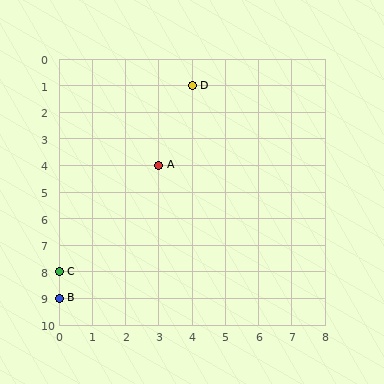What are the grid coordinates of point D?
Point D is at grid coordinates (4, 1).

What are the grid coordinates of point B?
Point B is at grid coordinates (0, 9).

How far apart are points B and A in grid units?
Points B and A are 3 columns and 5 rows apart (about 5.8 grid units diagonally).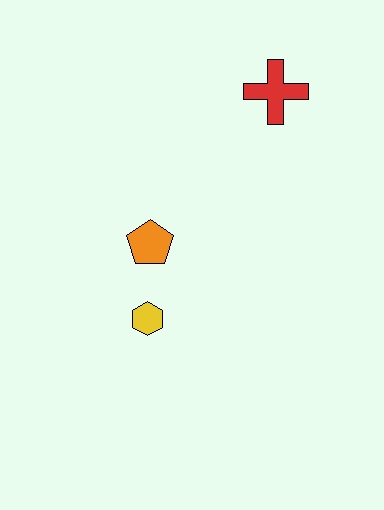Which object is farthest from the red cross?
The yellow hexagon is farthest from the red cross.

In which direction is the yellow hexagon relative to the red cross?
The yellow hexagon is below the red cross.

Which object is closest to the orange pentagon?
The yellow hexagon is closest to the orange pentagon.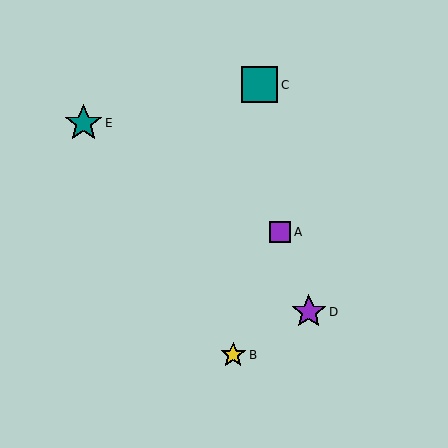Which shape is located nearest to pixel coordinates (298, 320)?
The purple star (labeled D) at (309, 312) is nearest to that location.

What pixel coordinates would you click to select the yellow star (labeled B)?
Click at (233, 355) to select the yellow star B.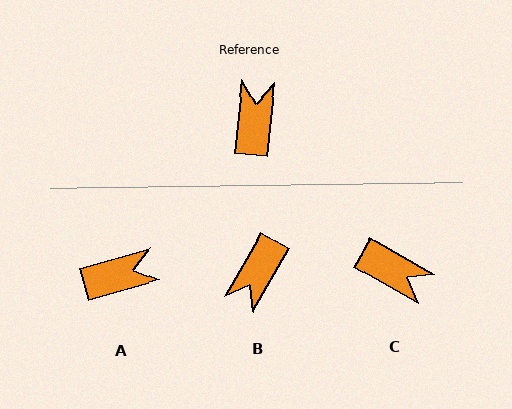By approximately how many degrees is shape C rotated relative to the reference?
Approximately 114 degrees clockwise.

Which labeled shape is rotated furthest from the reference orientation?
B, about 156 degrees away.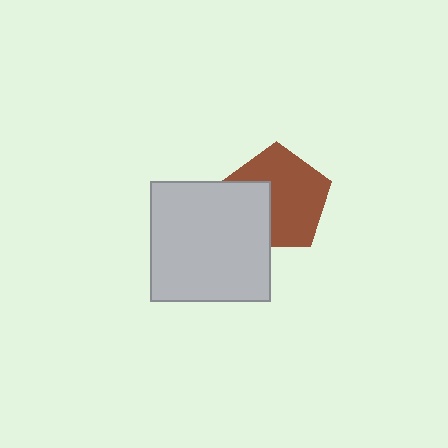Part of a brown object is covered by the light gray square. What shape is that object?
It is a pentagon.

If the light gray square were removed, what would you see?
You would see the complete brown pentagon.